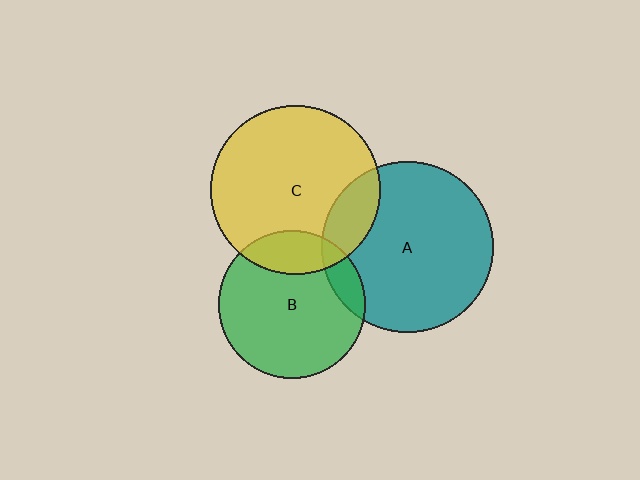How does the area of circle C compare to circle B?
Approximately 1.3 times.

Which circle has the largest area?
Circle A (teal).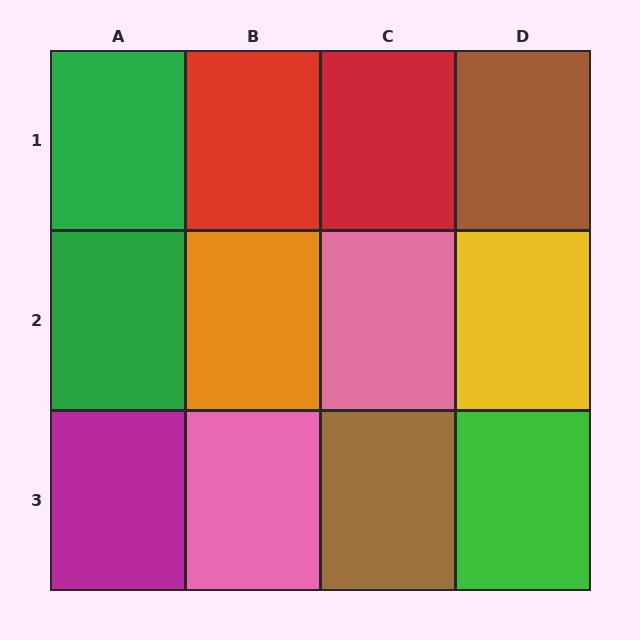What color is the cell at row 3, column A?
Magenta.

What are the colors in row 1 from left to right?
Green, red, red, brown.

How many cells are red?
2 cells are red.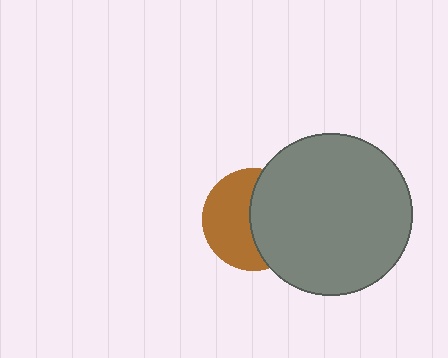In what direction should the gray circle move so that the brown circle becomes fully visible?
The gray circle should move right. That is the shortest direction to clear the overlap and leave the brown circle fully visible.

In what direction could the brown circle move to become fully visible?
The brown circle could move left. That would shift it out from behind the gray circle entirely.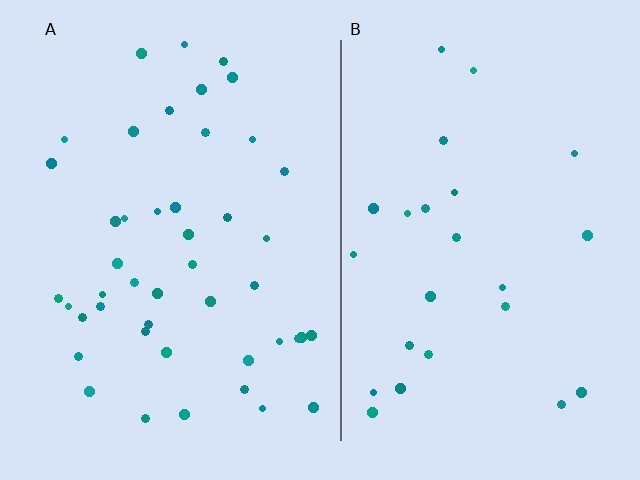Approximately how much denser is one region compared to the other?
Approximately 1.9× — region A over region B.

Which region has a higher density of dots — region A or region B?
A (the left).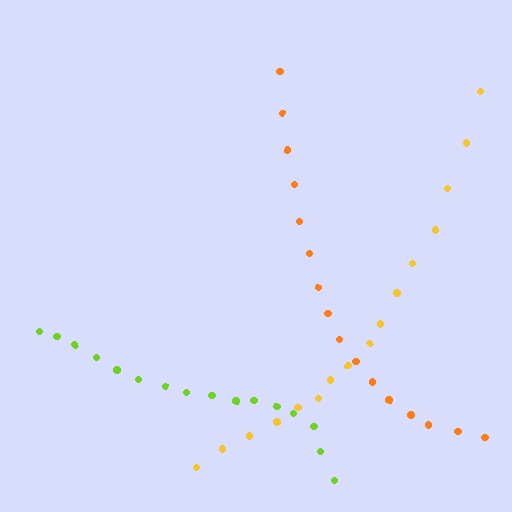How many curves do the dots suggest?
There are 3 distinct paths.